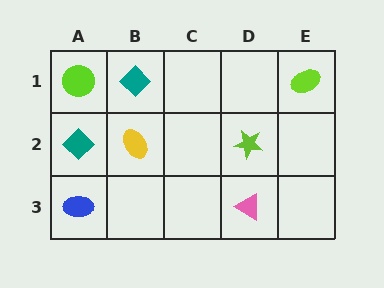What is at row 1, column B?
A teal diamond.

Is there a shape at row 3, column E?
No, that cell is empty.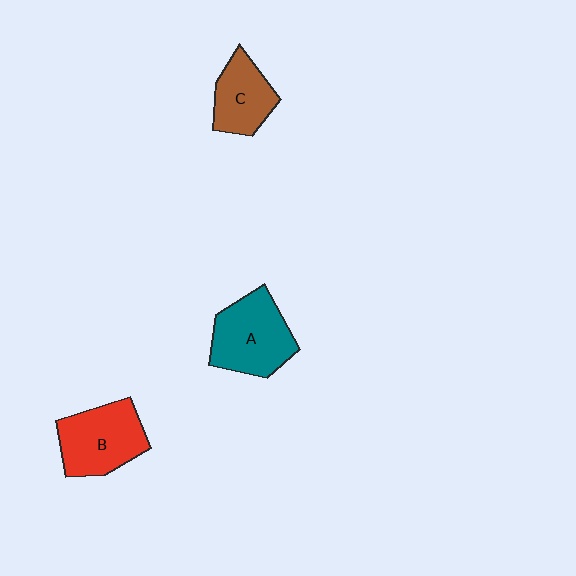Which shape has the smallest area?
Shape C (brown).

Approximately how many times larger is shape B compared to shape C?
Approximately 1.3 times.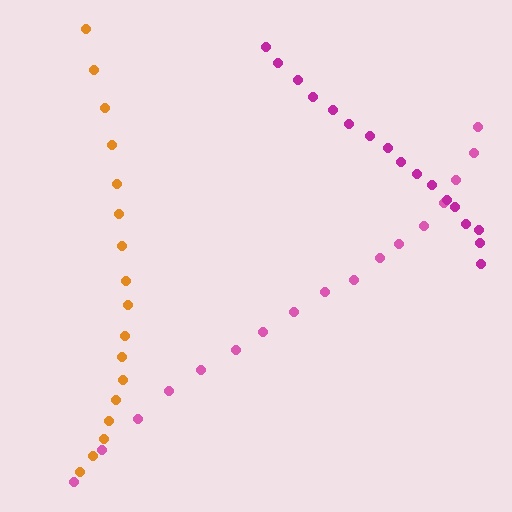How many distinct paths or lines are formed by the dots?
There are 3 distinct paths.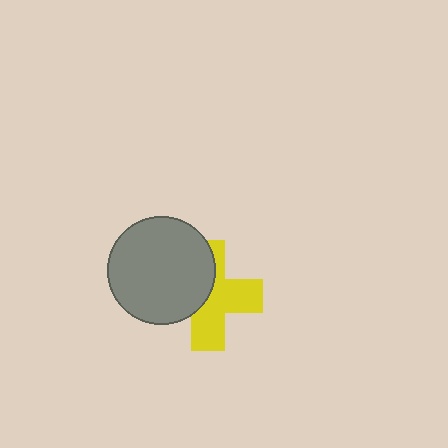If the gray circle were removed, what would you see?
You would see the complete yellow cross.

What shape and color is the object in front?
The object in front is a gray circle.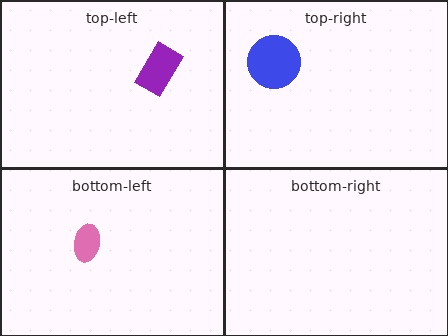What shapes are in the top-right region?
The blue circle.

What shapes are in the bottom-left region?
The pink ellipse.